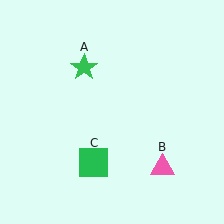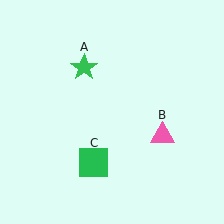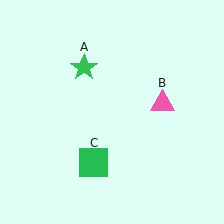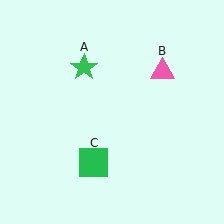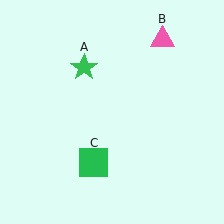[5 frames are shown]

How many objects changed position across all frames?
1 object changed position: pink triangle (object B).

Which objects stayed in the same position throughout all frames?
Green star (object A) and green square (object C) remained stationary.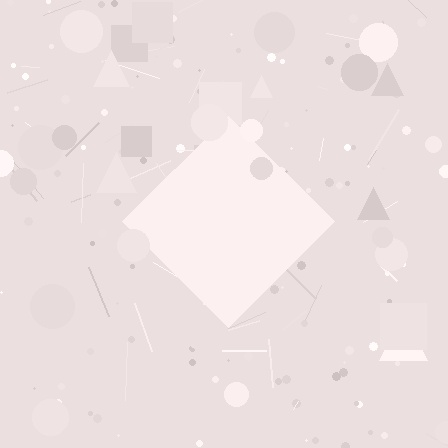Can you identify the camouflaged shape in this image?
The camouflaged shape is a diamond.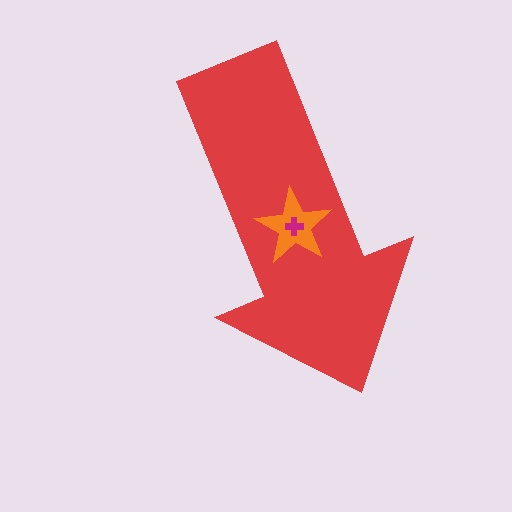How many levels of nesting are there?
3.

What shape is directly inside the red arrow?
The orange star.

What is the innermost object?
The magenta cross.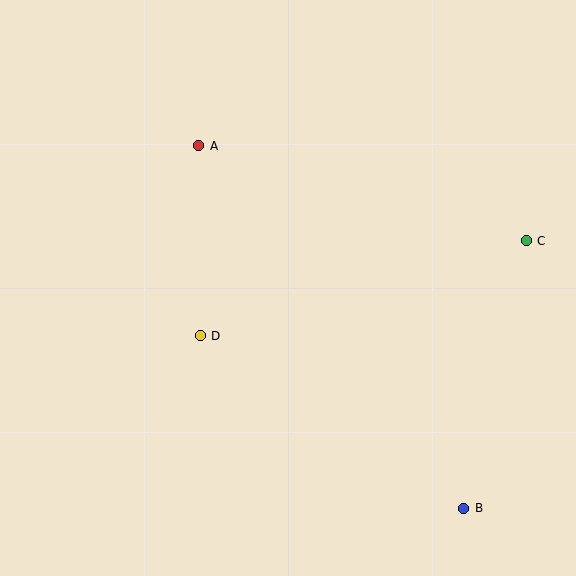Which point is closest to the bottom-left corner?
Point D is closest to the bottom-left corner.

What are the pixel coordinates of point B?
Point B is at (464, 508).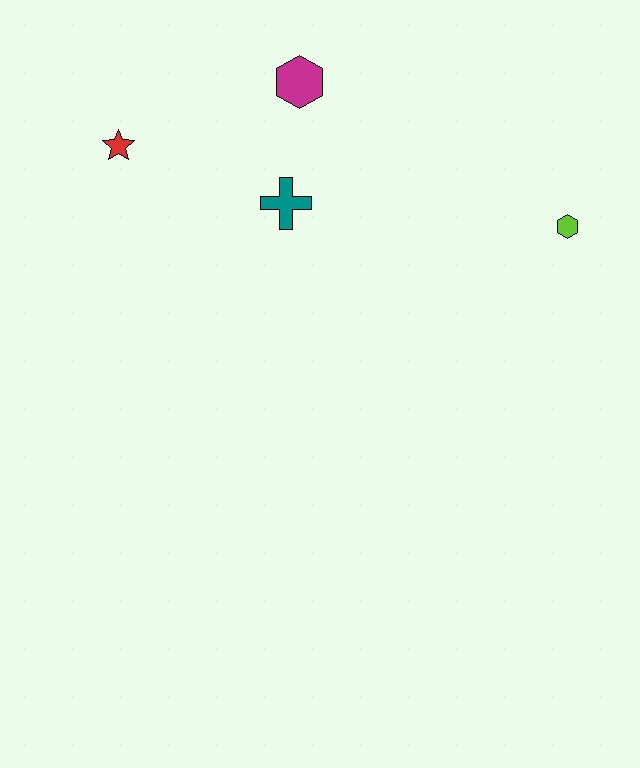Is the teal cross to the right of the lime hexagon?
No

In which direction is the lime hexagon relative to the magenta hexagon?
The lime hexagon is to the right of the magenta hexagon.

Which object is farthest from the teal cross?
The lime hexagon is farthest from the teal cross.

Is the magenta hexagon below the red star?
No